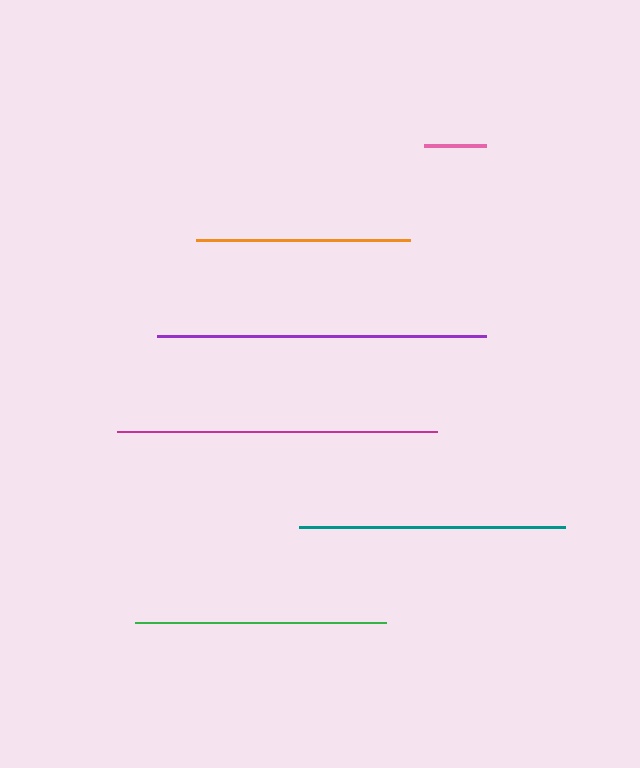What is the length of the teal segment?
The teal segment is approximately 266 pixels long.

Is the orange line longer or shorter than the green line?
The green line is longer than the orange line.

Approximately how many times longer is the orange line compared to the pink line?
The orange line is approximately 3.5 times the length of the pink line.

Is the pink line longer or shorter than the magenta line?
The magenta line is longer than the pink line.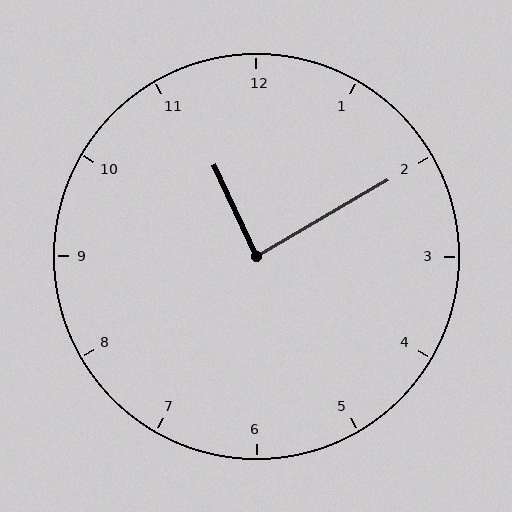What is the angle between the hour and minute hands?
Approximately 85 degrees.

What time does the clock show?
11:10.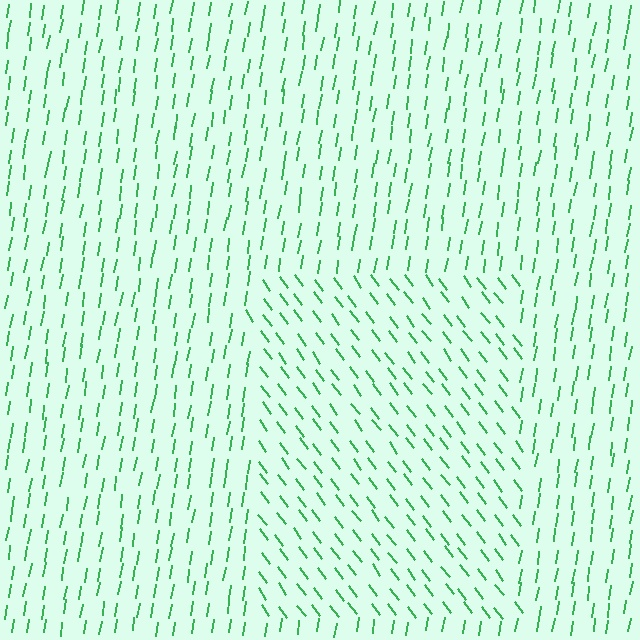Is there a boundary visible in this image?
Yes, there is a texture boundary formed by a change in line orientation.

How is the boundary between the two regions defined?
The boundary is defined purely by a change in line orientation (approximately 45 degrees difference). All lines are the same color and thickness.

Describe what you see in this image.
The image is filled with small green line segments. A rectangle region in the image has lines oriented differently from the surrounding lines, creating a visible texture boundary.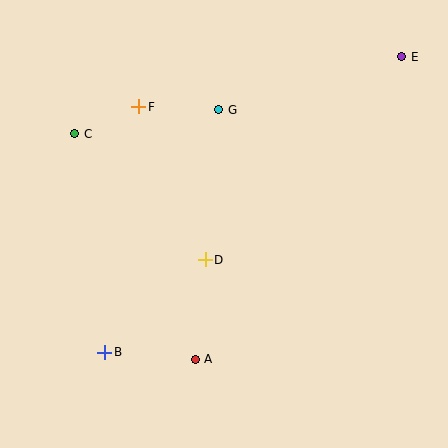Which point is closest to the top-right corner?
Point E is closest to the top-right corner.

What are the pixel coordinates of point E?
Point E is at (402, 57).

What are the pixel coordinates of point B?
Point B is at (105, 352).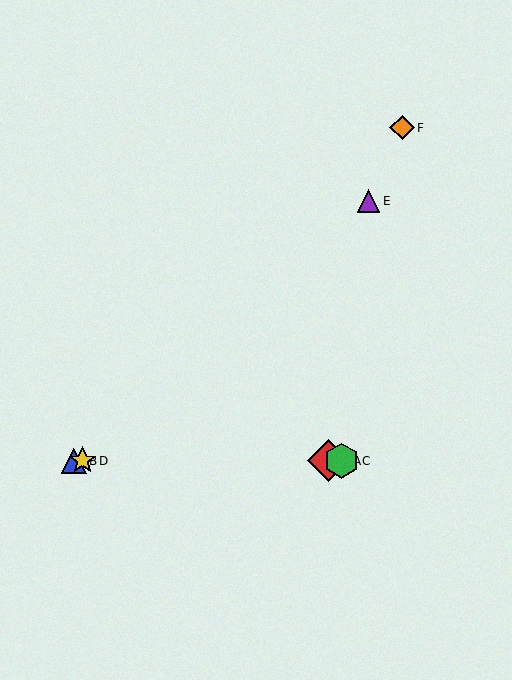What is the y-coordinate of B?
Object B is at y≈461.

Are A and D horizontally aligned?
Yes, both are at y≈461.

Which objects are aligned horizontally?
Objects A, B, C, D are aligned horizontally.